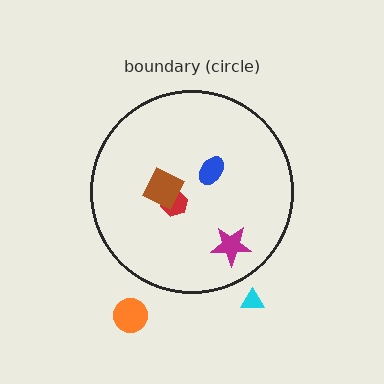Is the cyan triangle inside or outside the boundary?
Outside.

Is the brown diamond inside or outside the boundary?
Inside.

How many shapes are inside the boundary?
4 inside, 2 outside.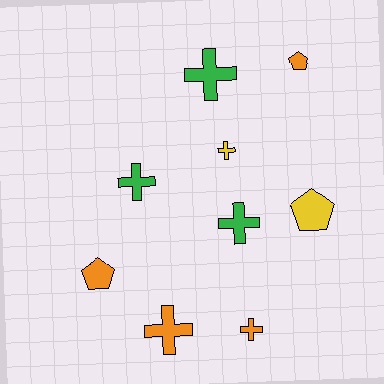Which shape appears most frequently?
Cross, with 6 objects.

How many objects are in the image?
There are 9 objects.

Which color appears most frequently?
Orange, with 4 objects.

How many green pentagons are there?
There are no green pentagons.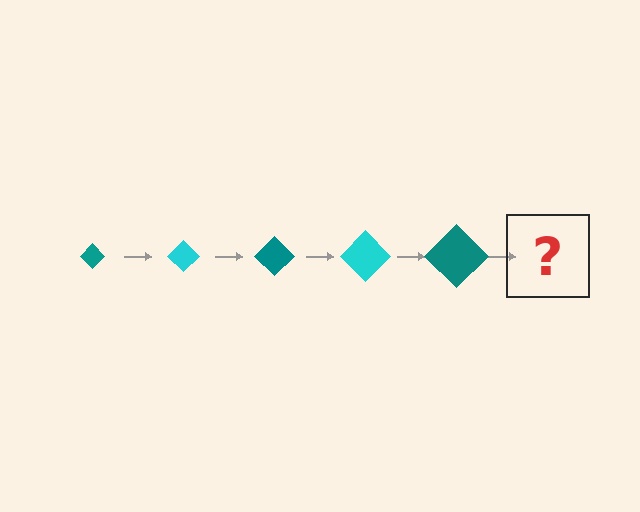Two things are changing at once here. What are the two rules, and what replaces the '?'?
The two rules are that the diamond grows larger each step and the color cycles through teal and cyan. The '?' should be a cyan diamond, larger than the previous one.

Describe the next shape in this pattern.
It should be a cyan diamond, larger than the previous one.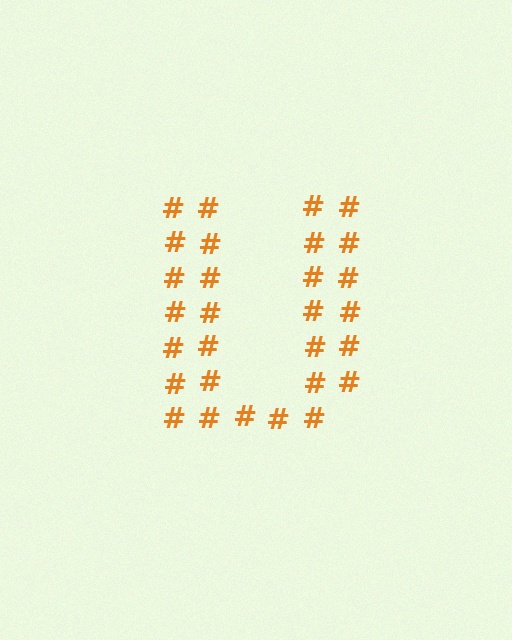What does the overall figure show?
The overall figure shows the letter U.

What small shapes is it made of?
It is made of small hash symbols.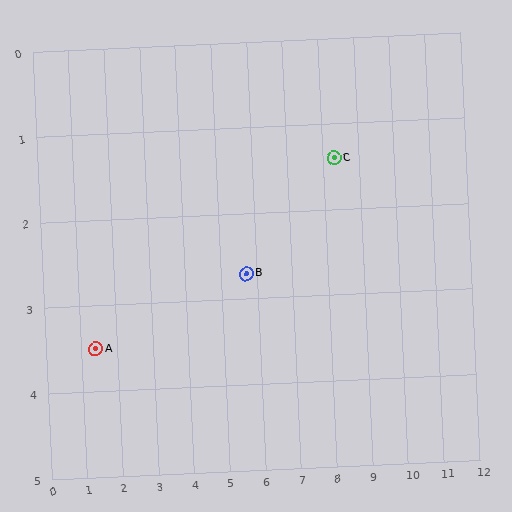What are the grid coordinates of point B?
Point B is at approximately (5.7, 2.7).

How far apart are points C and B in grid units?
Points C and B are about 2.9 grid units apart.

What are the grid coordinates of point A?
Point A is at approximately (1.4, 3.5).